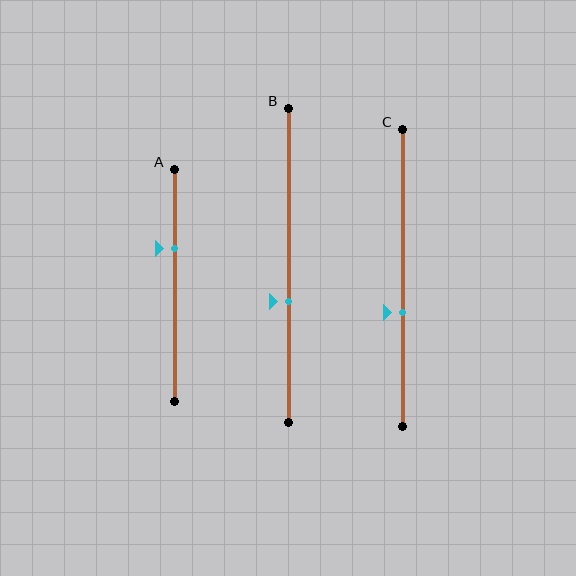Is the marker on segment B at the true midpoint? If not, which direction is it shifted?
No, the marker on segment B is shifted downward by about 11% of the segment length.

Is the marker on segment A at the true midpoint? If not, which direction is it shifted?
No, the marker on segment A is shifted upward by about 16% of the segment length.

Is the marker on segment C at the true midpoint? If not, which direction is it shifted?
No, the marker on segment C is shifted downward by about 12% of the segment length.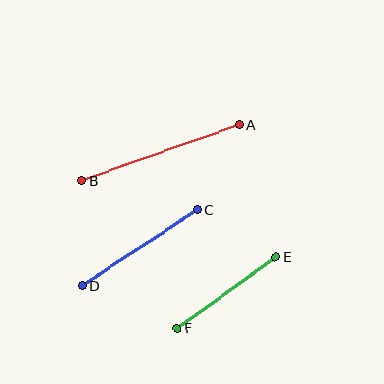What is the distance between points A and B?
The distance is approximately 167 pixels.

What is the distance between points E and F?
The distance is approximately 122 pixels.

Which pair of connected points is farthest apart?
Points A and B are farthest apart.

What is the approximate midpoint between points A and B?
The midpoint is at approximately (160, 153) pixels.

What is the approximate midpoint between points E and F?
The midpoint is at approximately (227, 293) pixels.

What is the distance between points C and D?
The distance is approximately 139 pixels.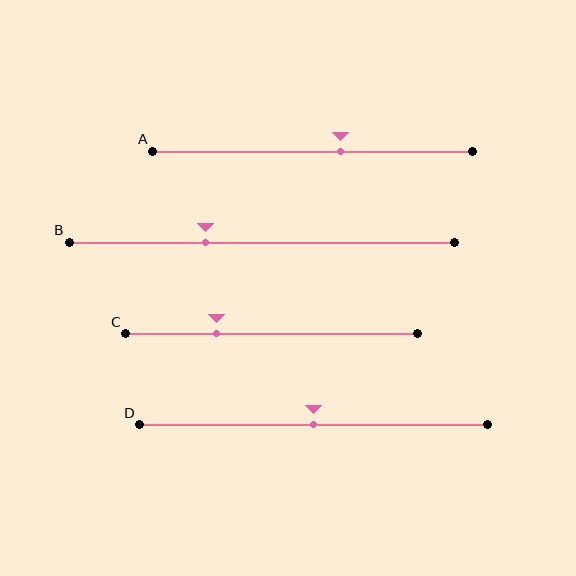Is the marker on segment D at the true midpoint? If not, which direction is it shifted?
Yes, the marker on segment D is at the true midpoint.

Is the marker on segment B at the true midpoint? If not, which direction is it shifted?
No, the marker on segment B is shifted to the left by about 15% of the segment length.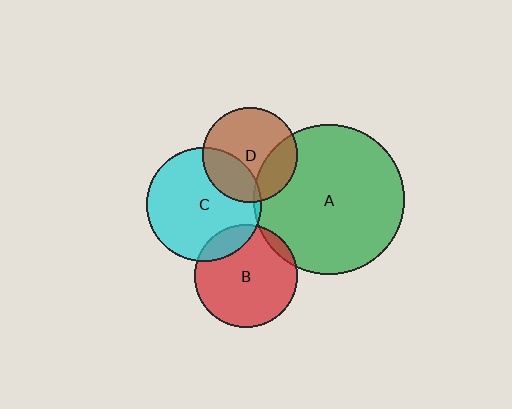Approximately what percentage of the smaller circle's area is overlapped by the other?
Approximately 30%.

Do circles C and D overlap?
Yes.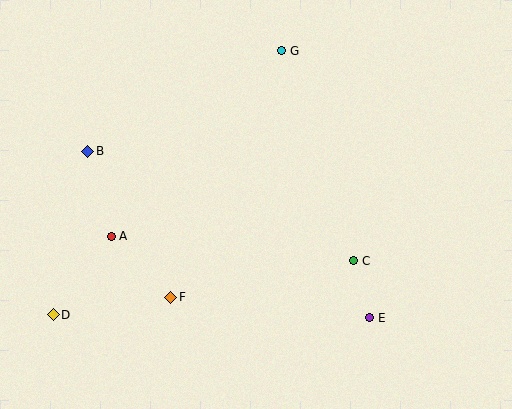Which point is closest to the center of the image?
Point C at (354, 261) is closest to the center.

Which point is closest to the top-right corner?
Point G is closest to the top-right corner.